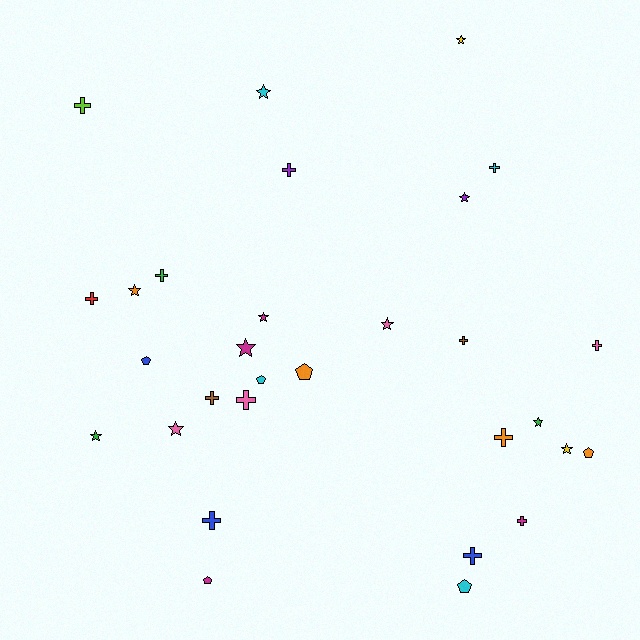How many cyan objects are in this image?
There are 4 cyan objects.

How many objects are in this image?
There are 30 objects.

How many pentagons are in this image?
There are 6 pentagons.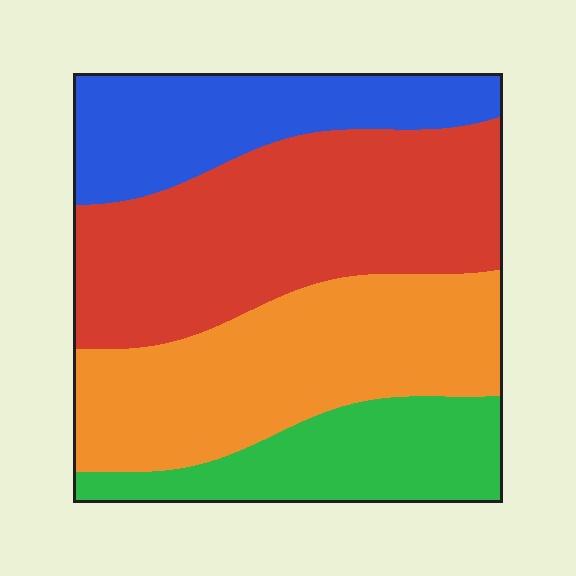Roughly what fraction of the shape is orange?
Orange covers about 30% of the shape.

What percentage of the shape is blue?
Blue takes up less than a quarter of the shape.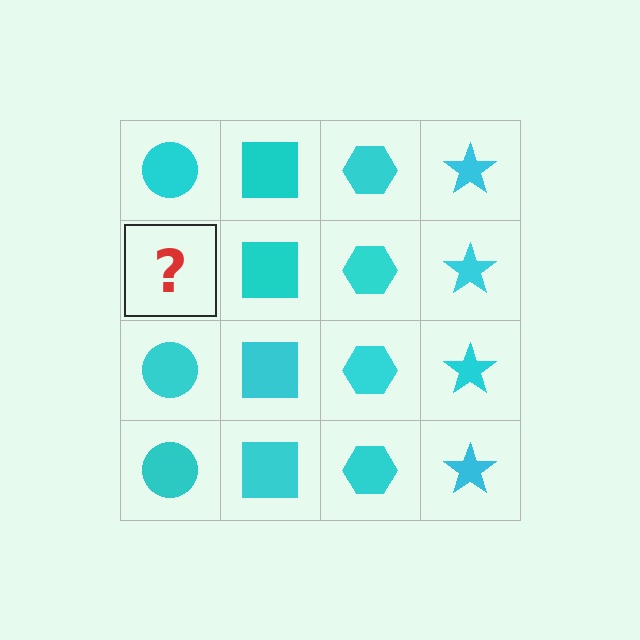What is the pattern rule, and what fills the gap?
The rule is that each column has a consistent shape. The gap should be filled with a cyan circle.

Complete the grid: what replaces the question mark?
The question mark should be replaced with a cyan circle.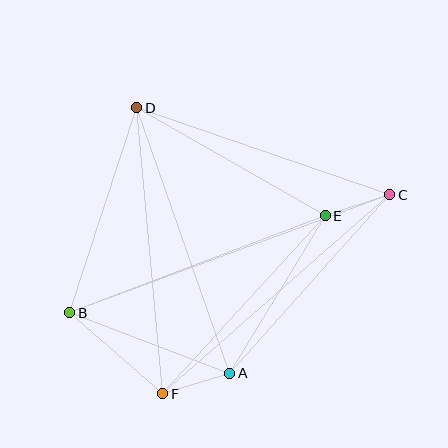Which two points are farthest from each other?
Points B and C are farthest from each other.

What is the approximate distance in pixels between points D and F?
The distance between D and F is approximately 287 pixels.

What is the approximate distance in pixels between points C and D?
The distance between C and D is approximately 267 pixels.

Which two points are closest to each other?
Points C and E are closest to each other.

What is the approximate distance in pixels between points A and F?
The distance between A and F is approximately 70 pixels.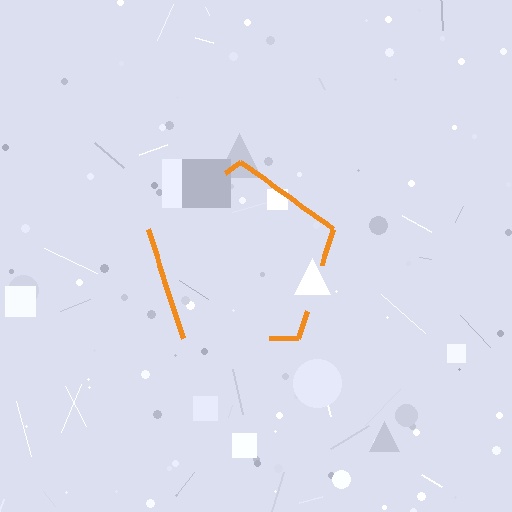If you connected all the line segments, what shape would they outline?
They would outline a pentagon.